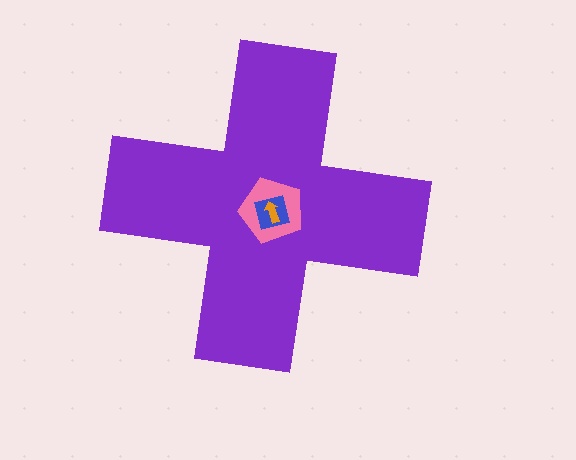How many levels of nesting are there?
4.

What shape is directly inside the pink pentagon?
The blue square.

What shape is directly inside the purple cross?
The pink pentagon.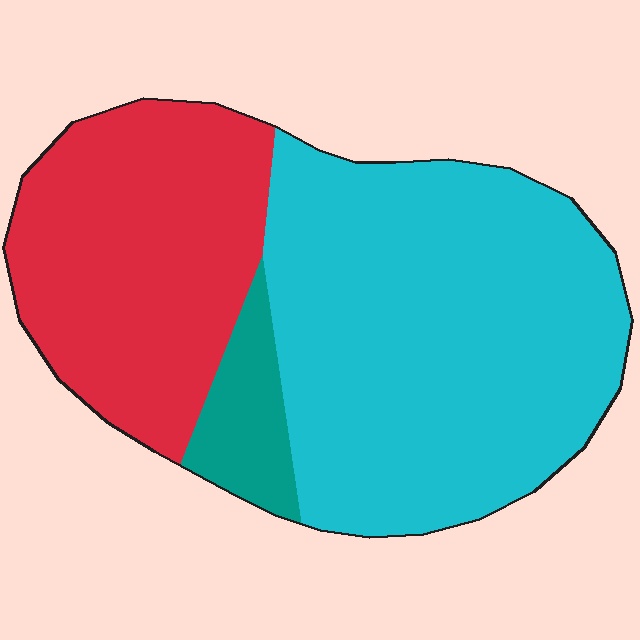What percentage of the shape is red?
Red covers about 35% of the shape.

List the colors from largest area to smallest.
From largest to smallest: cyan, red, teal.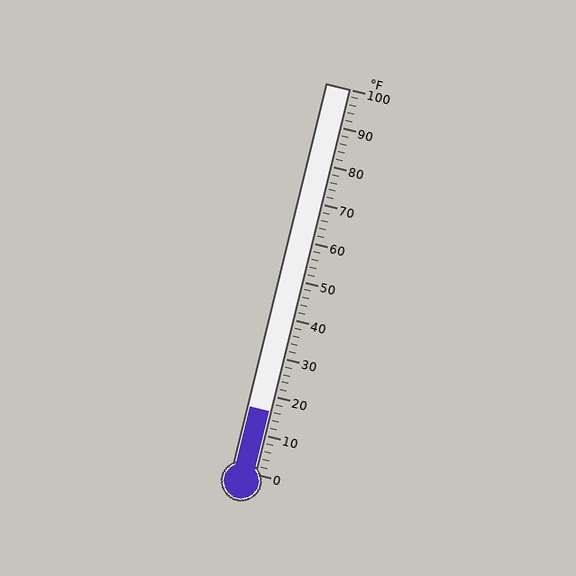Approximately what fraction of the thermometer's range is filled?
The thermometer is filled to approximately 15% of its range.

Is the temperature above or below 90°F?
The temperature is below 90°F.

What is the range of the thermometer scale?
The thermometer scale ranges from 0°F to 100°F.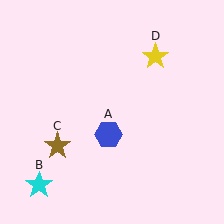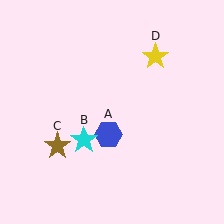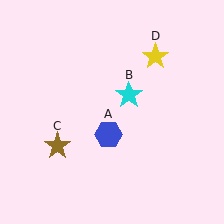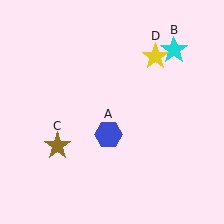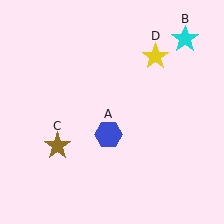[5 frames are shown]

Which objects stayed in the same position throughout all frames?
Blue hexagon (object A) and brown star (object C) and yellow star (object D) remained stationary.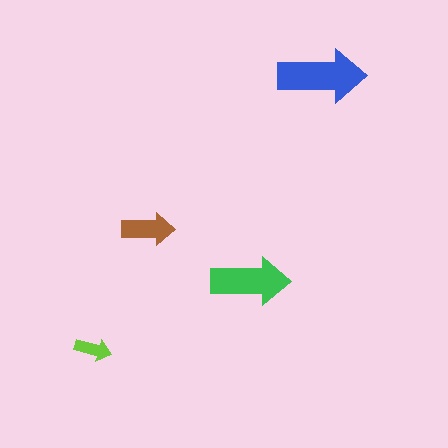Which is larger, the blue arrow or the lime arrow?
The blue one.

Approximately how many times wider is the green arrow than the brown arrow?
About 1.5 times wider.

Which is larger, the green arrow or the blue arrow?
The blue one.